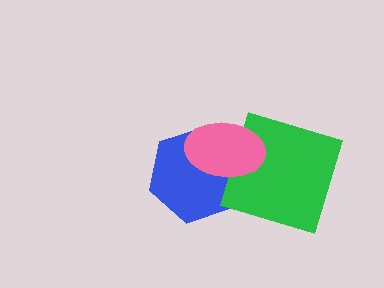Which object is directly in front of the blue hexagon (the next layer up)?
The green square is directly in front of the blue hexagon.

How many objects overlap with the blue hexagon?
2 objects overlap with the blue hexagon.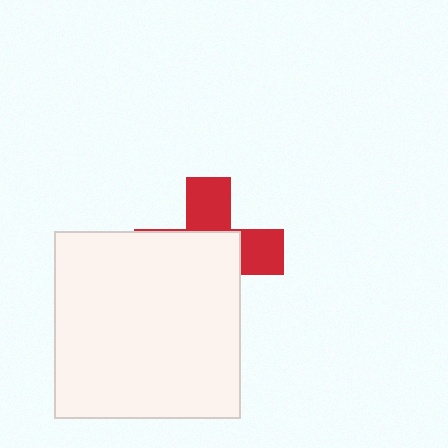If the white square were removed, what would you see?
You would see the complete red cross.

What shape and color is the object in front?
The object in front is a white square.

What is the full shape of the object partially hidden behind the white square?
The partially hidden object is a red cross.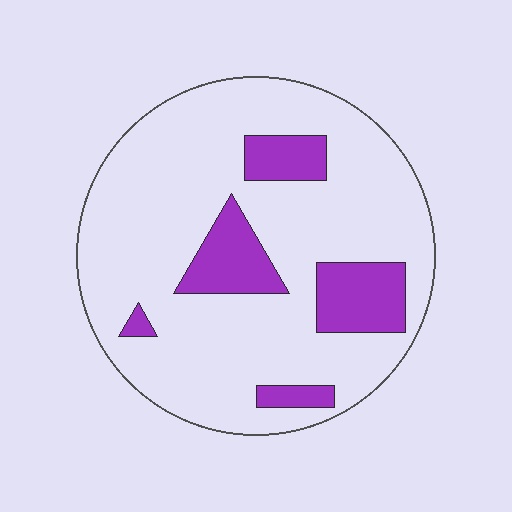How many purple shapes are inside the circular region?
5.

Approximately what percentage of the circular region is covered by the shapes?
Approximately 20%.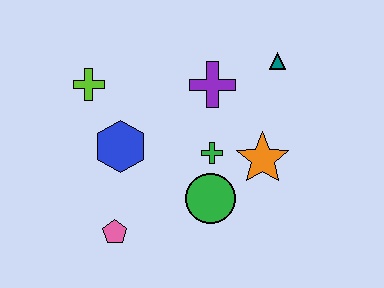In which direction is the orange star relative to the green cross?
The orange star is to the right of the green cross.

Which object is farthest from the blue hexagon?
The teal triangle is farthest from the blue hexagon.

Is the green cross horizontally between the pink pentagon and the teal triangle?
Yes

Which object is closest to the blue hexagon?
The lime cross is closest to the blue hexagon.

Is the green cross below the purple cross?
Yes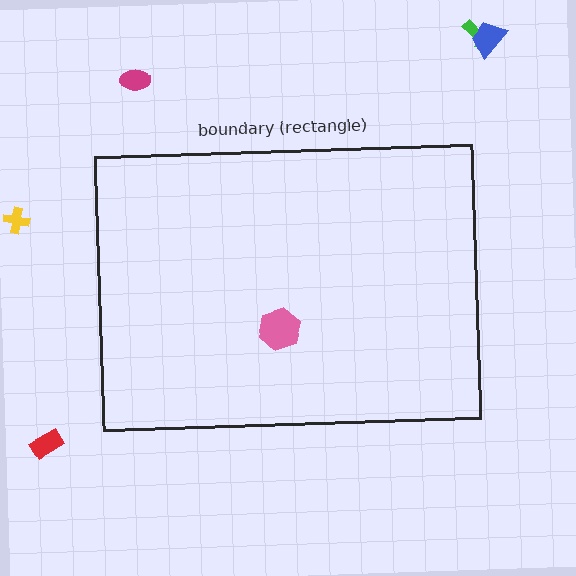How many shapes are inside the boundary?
1 inside, 5 outside.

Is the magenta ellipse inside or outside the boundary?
Outside.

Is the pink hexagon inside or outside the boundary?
Inside.